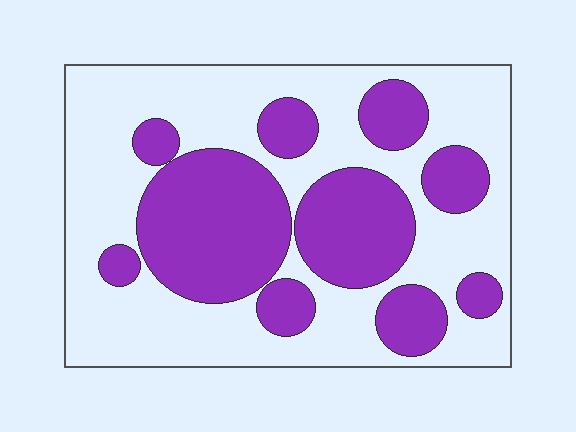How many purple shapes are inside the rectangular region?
10.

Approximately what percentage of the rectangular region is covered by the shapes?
Approximately 40%.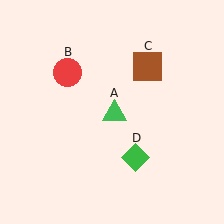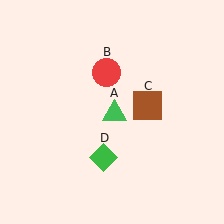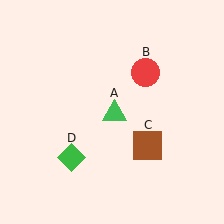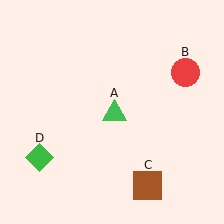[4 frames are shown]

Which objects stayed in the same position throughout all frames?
Green triangle (object A) remained stationary.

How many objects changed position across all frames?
3 objects changed position: red circle (object B), brown square (object C), green diamond (object D).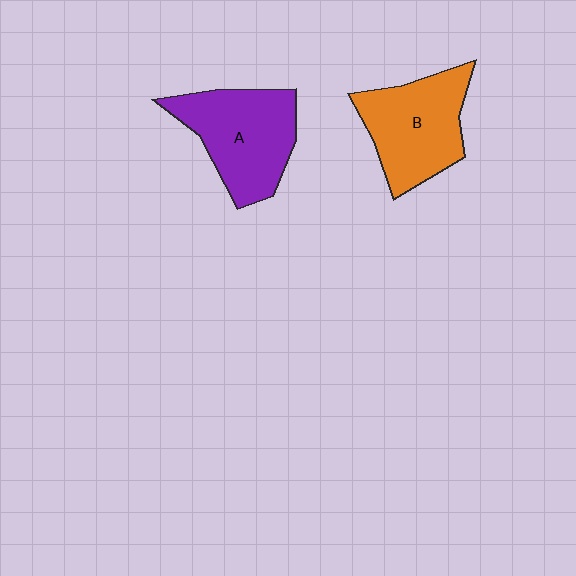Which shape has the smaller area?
Shape B (orange).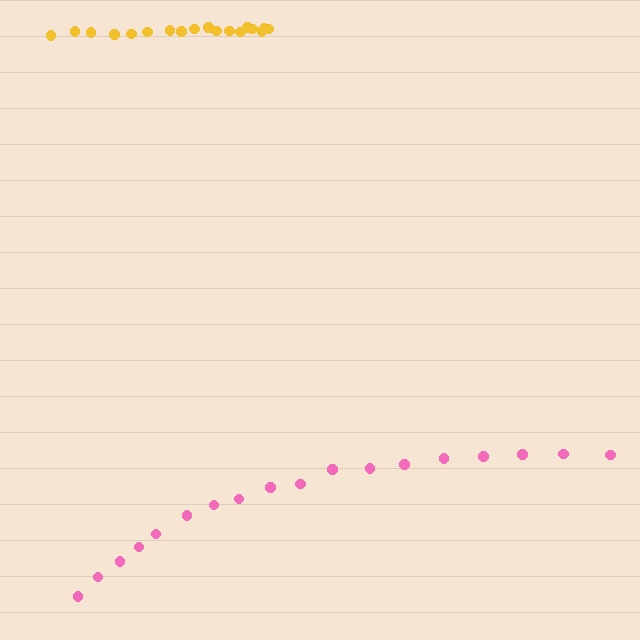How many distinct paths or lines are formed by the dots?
There are 2 distinct paths.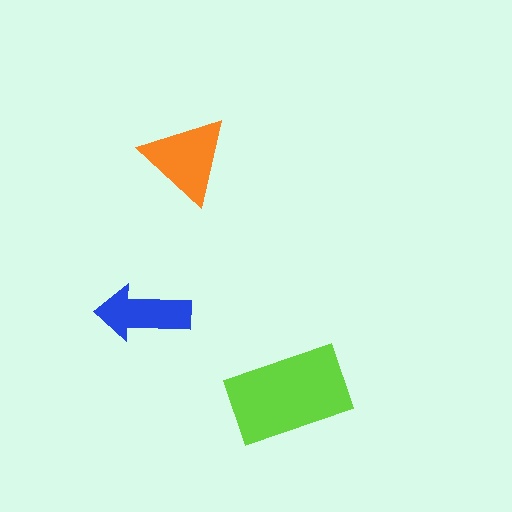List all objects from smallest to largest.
The blue arrow, the orange triangle, the lime rectangle.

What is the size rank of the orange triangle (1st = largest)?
2nd.